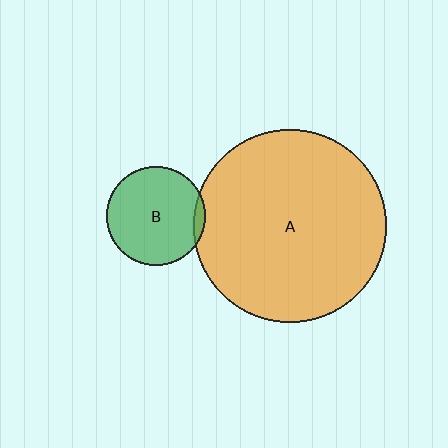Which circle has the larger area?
Circle A (orange).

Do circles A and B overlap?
Yes.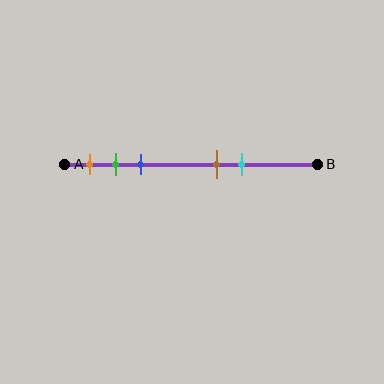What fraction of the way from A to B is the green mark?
The green mark is approximately 20% (0.2) of the way from A to B.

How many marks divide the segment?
There are 5 marks dividing the segment.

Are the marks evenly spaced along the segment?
No, the marks are not evenly spaced.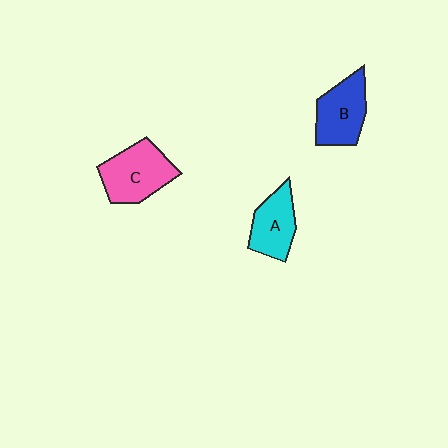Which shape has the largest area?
Shape C (pink).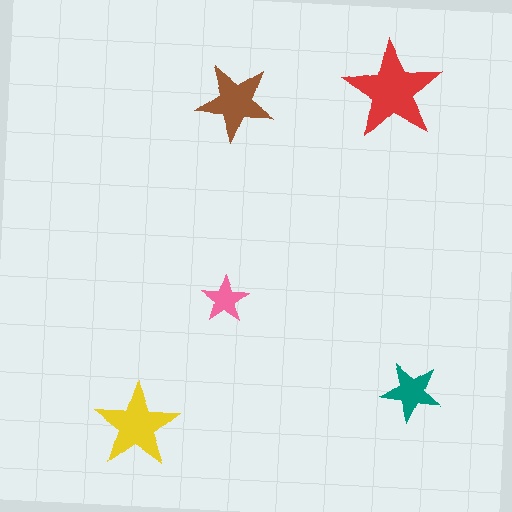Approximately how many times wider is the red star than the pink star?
About 2 times wider.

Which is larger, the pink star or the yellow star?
The yellow one.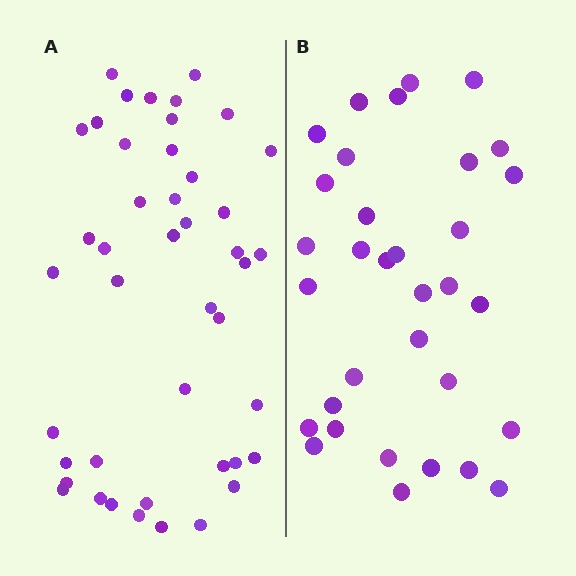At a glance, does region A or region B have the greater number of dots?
Region A (the left region) has more dots.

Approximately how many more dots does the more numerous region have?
Region A has roughly 12 or so more dots than region B.